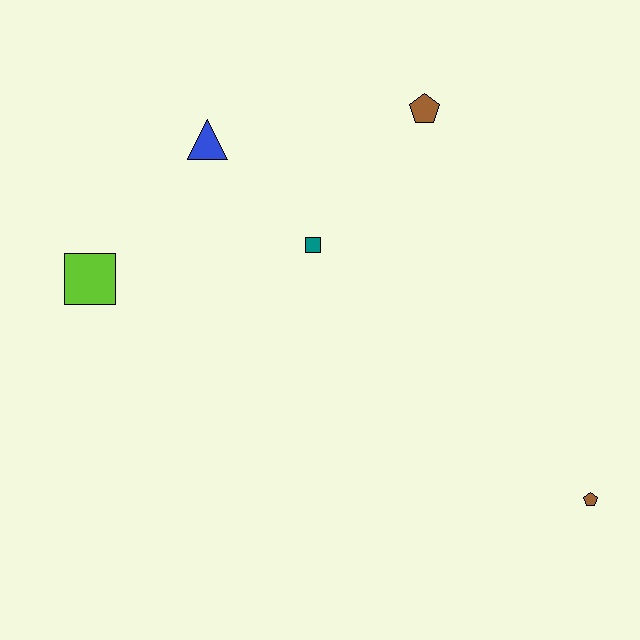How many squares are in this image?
There are 2 squares.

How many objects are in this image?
There are 5 objects.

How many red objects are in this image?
There are no red objects.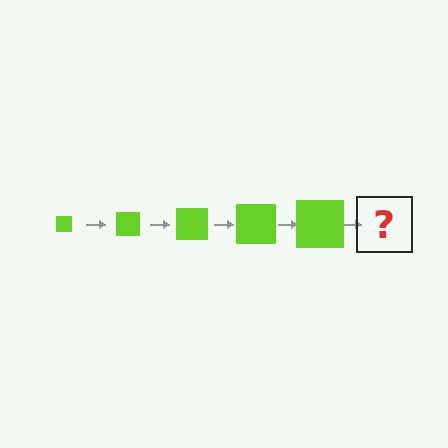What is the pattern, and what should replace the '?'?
The pattern is that the square gets progressively larger each step. The '?' should be a lime square, larger than the previous one.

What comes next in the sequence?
The next element should be a lime square, larger than the previous one.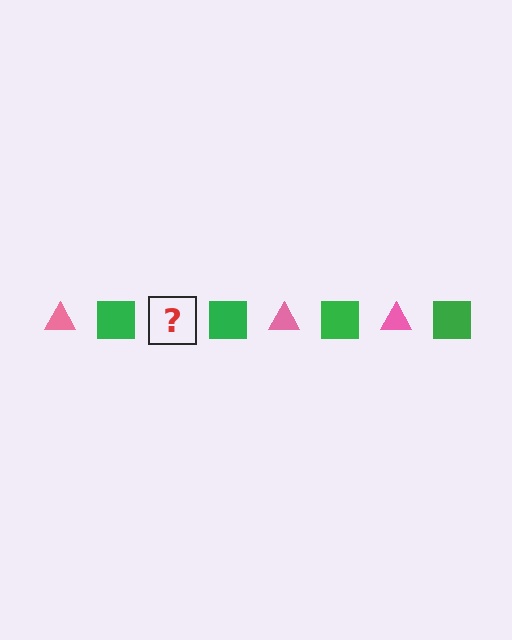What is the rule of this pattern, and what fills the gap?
The rule is that the pattern alternates between pink triangle and green square. The gap should be filled with a pink triangle.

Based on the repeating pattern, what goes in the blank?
The blank should be a pink triangle.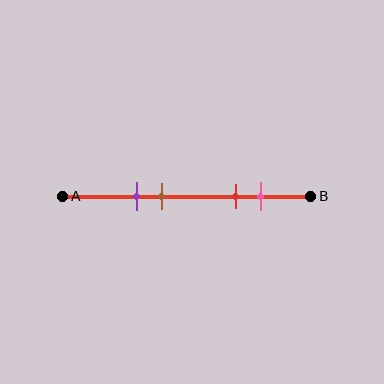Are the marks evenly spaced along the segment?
No, the marks are not evenly spaced.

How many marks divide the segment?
There are 4 marks dividing the segment.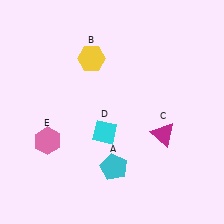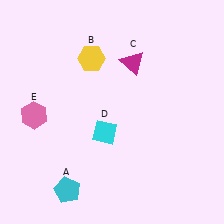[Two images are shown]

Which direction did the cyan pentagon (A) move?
The cyan pentagon (A) moved left.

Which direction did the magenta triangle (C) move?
The magenta triangle (C) moved up.